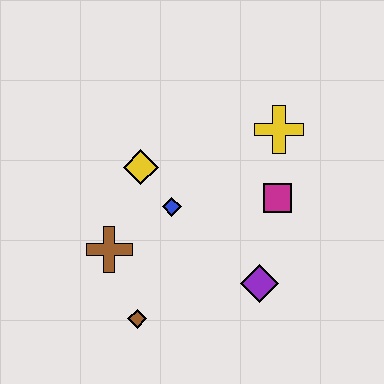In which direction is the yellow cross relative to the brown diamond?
The yellow cross is above the brown diamond.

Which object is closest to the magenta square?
The yellow cross is closest to the magenta square.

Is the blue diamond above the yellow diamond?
No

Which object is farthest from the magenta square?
The brown diamond is farthest from the magenta square.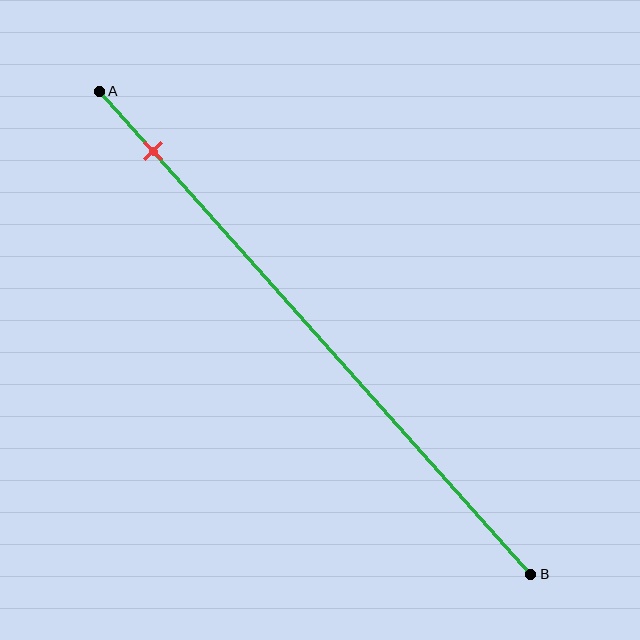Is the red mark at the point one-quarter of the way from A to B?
No, the mark is at about 10% from A, not at the 25% one-quarter point.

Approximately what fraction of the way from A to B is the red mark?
The red mark is approximately 10% of the way from A to B.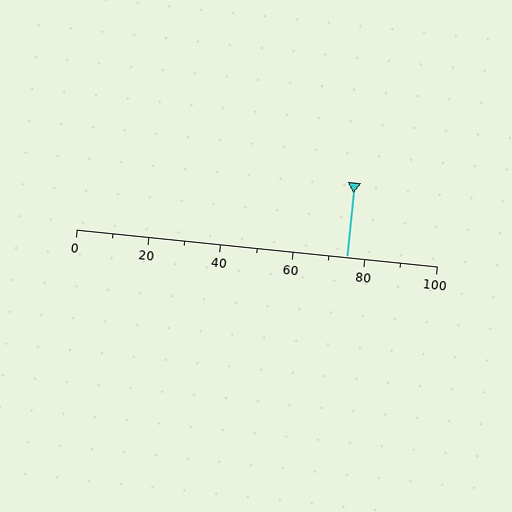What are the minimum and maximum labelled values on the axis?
The axis runs from 0 to 100.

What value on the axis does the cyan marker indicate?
The marker indicates approximately 75.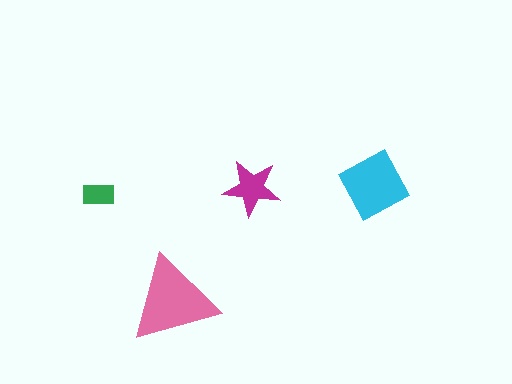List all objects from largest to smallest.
The pink triangle, the cyan diamond, the magenta star, the green rectangle.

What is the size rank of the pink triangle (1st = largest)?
1st.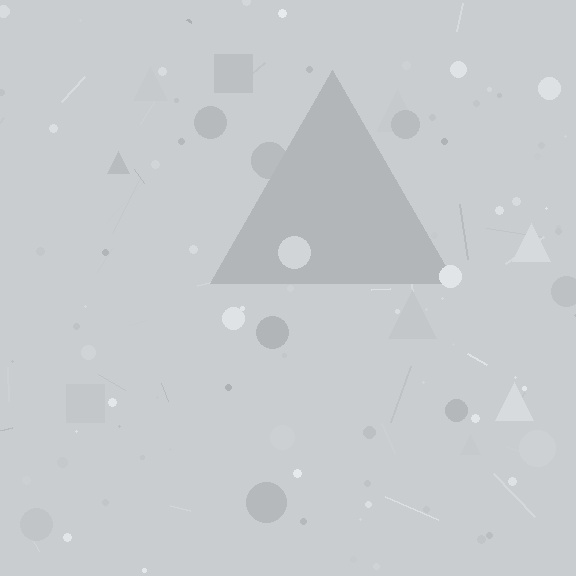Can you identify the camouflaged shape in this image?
The camouflaged shape is a triangle.